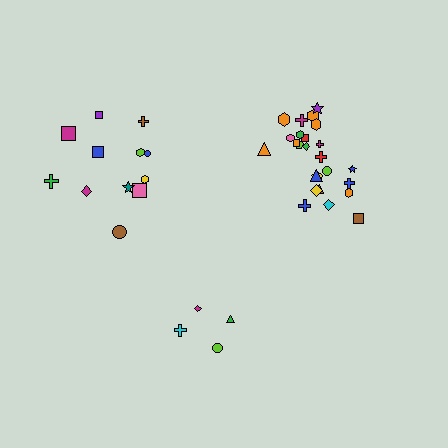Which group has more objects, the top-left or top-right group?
The top-right group.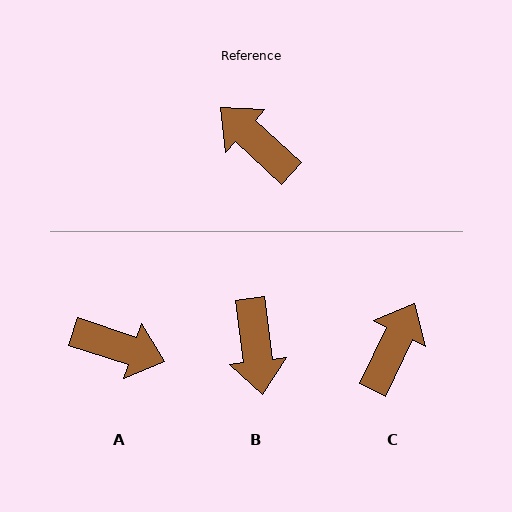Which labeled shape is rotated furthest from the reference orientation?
A, about 155 degrees away.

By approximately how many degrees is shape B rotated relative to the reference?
Approximately 140 degrees counter-clockwise.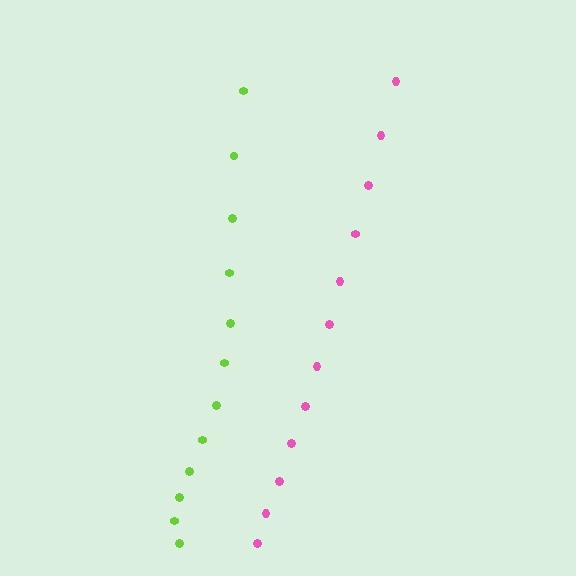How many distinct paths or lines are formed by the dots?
There are 2 distinct paths.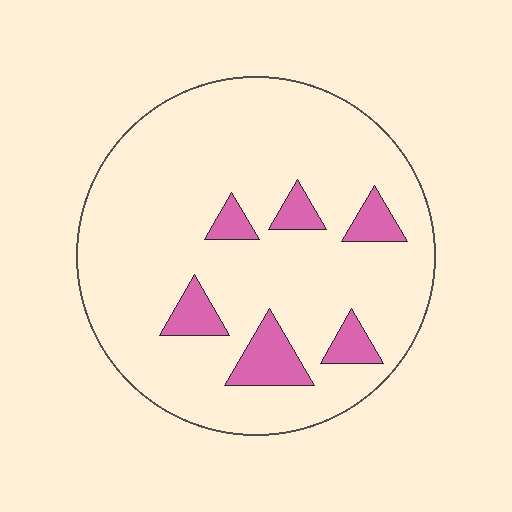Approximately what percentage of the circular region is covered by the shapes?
Approximately 10%.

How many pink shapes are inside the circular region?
6.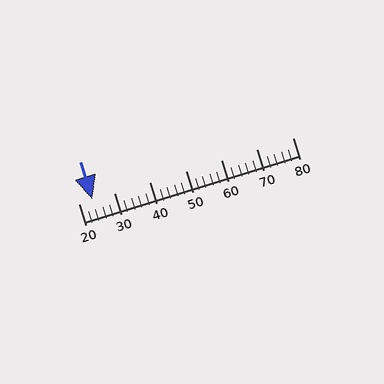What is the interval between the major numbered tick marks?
The major tick marks are spaced 10 units apart.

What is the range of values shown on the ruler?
The ruler shows values from 20 to 80.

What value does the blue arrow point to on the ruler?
The blue arrow points to approximately 24.